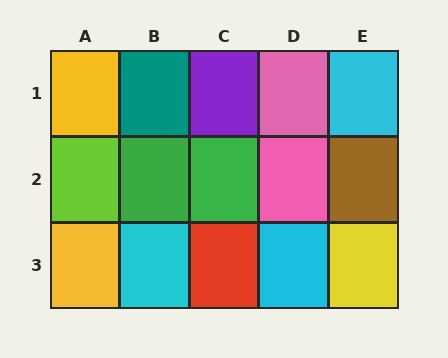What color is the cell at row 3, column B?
Cyan.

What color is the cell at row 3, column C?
Red.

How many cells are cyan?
3 cells are cyan.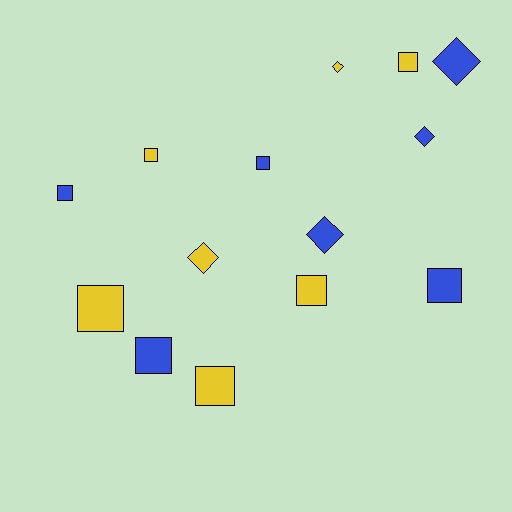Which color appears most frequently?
Yellow, with 7 objects.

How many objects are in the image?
There are 14 objects.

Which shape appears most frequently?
Square, with 9 objects.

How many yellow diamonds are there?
There are 2 yellow diamonds.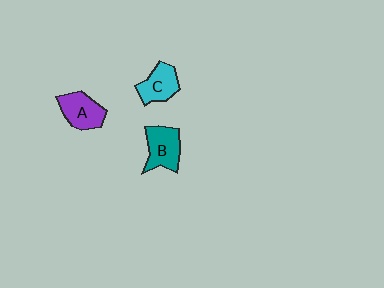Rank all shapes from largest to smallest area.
From largest to smallest: B (teal), A (purple), C (cyan).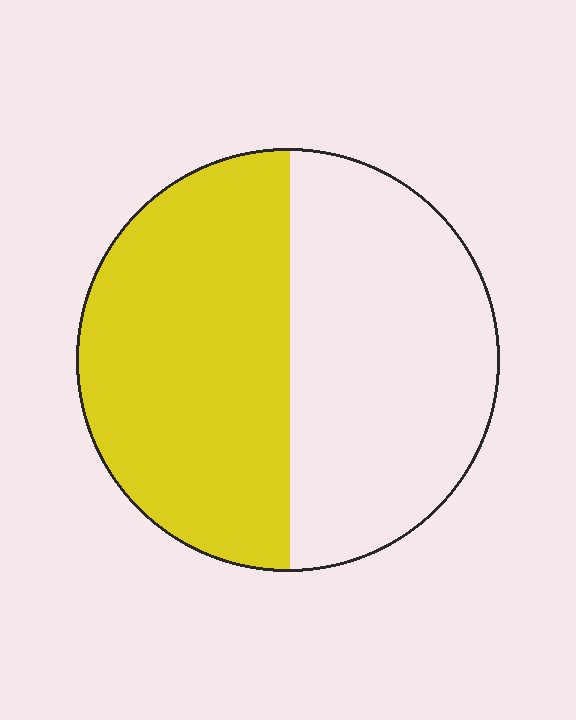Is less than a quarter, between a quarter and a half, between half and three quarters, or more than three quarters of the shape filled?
Between half and three quarters.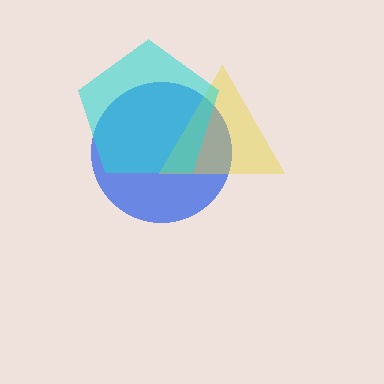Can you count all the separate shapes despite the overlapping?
Yes, there are 3 separate shapes.